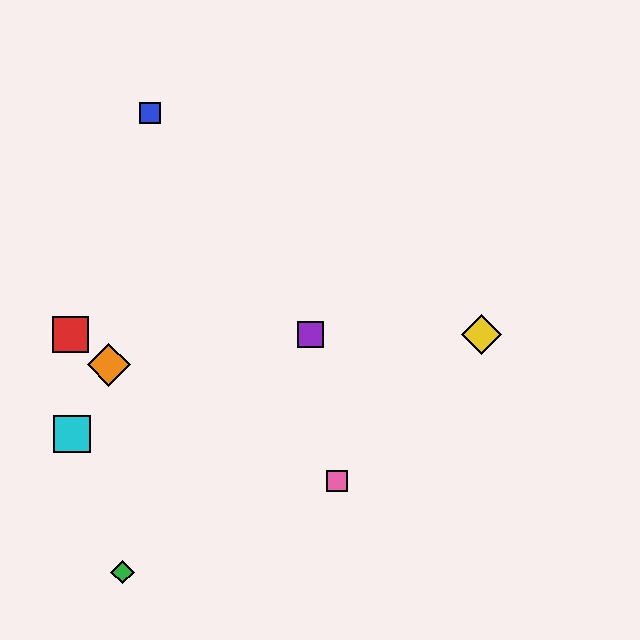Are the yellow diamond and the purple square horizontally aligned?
Yes, both are at y≈335.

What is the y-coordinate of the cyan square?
The cyan square is at y≈434.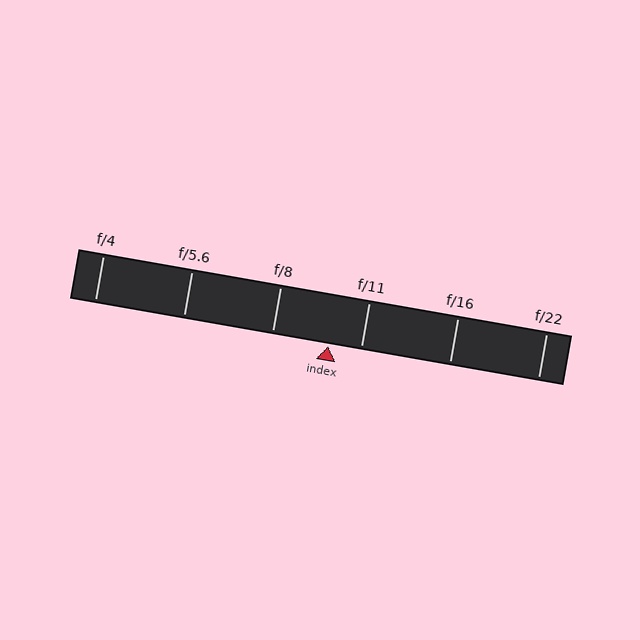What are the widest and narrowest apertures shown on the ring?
The widest aperture shown is f/4 and the narrowest is f/22.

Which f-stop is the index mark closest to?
The index mark is closest to f/11.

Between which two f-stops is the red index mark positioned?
The index mark is between f/8 and f/11.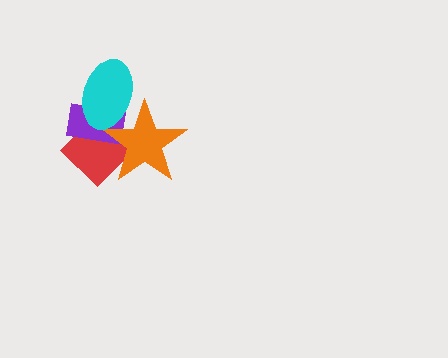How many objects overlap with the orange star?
3 objects overlap with the orange star.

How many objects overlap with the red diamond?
3 objects overlap with the red diamond.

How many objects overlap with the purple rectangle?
3 objects overlap with the purple rectangle.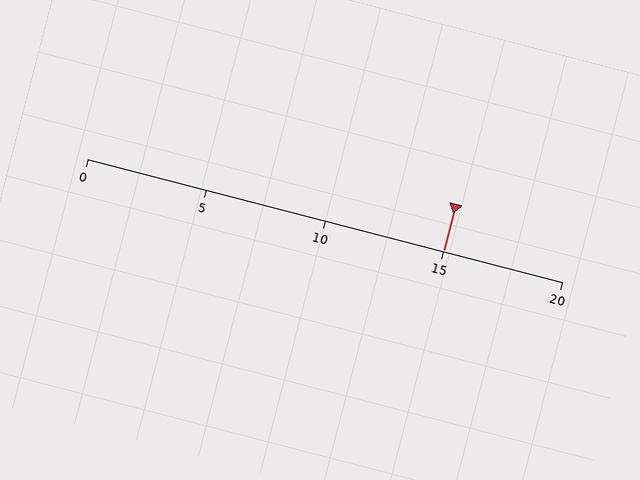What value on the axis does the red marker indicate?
The marker indicates approximately 15.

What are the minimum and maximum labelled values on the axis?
The axis runs from 0 to 20.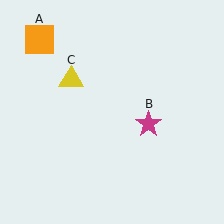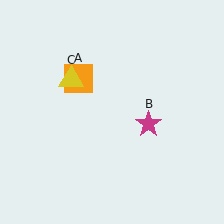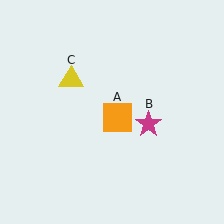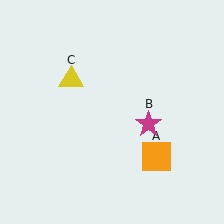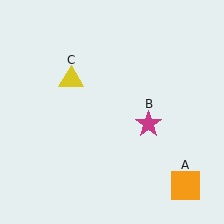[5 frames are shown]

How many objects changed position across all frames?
1 object changed position: orange square (object A).